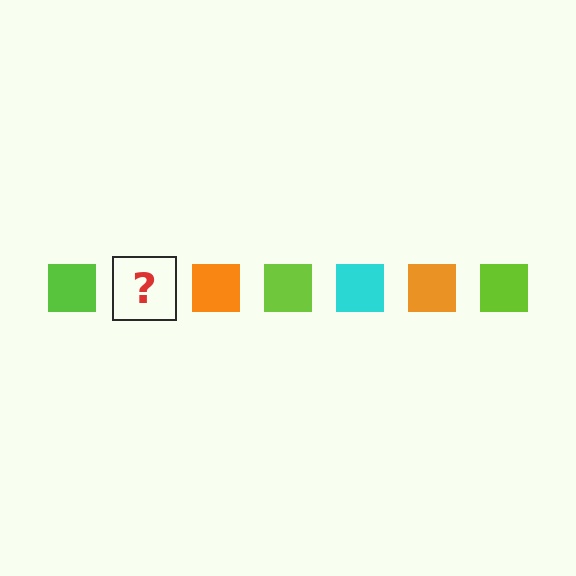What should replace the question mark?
The question mark should be replaced with a cyan square.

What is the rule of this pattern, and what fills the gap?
The rule is that the pattern cycles through lime, cyan, orange squares. The gap should be filled with a cyan square.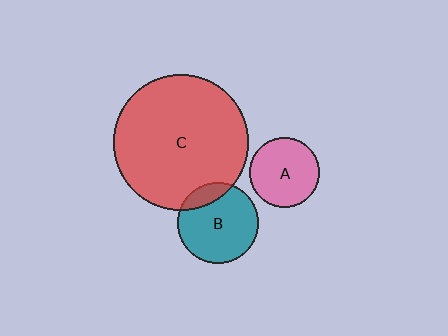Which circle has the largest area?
Circle C (red).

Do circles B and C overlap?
Yes.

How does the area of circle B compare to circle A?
Approximately 1.3 times.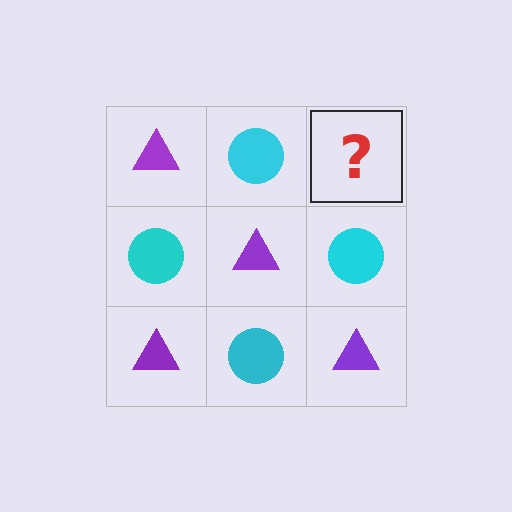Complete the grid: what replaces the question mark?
The question mark should be replaced with a purple triangle.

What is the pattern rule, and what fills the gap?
The rule is that it alternates purple triangle and cyan circle in a checkerboard pattern. The gap should be filled with a purple triangle.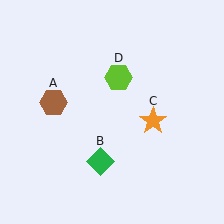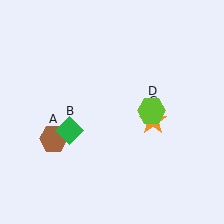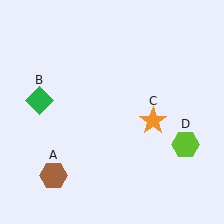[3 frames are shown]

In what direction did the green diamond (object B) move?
The green diamond (object B) moved up and to the left.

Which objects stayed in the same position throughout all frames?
Orange star (object C) remained stationary.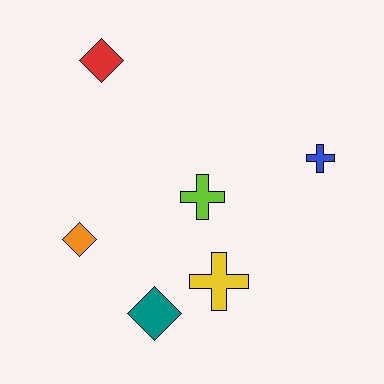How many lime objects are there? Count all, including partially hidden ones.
There is 1 lime object.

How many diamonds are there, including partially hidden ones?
There are 3 diamonds.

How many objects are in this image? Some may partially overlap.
There are 6 objects.